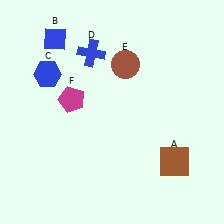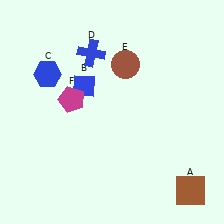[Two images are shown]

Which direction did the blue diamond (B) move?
The blue diamond (B) moved down.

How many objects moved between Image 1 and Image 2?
2 objects moved between the two images.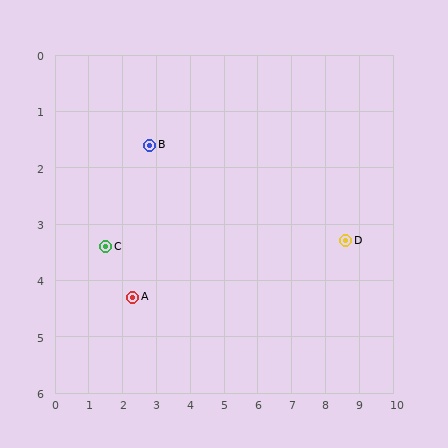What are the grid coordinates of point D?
Point D is at approximately (8.6, 3.3).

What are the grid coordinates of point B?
Point B is at approximately (2.8, 1.6).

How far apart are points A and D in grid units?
Points A and D are about 6.4 grid units apart.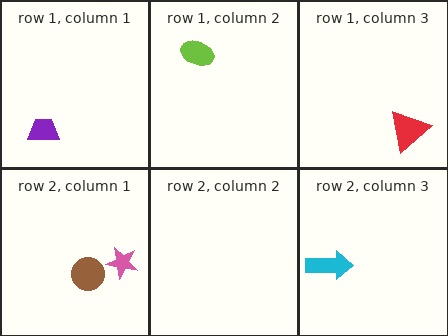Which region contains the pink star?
The row 2, column 1 region.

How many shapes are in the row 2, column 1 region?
2.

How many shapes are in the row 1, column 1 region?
1.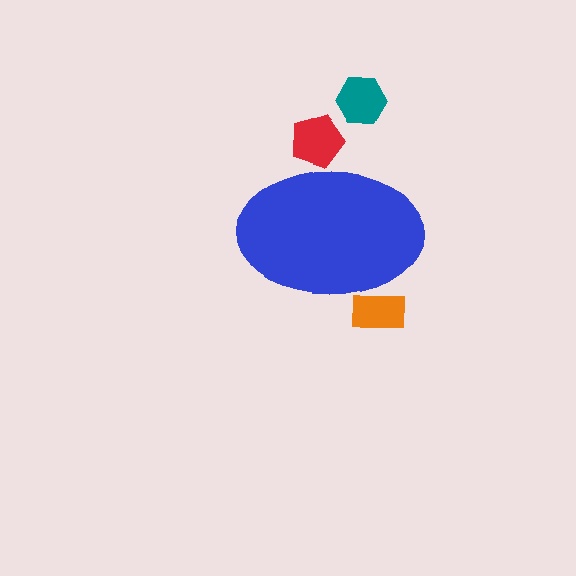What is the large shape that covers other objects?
A blue ellipse.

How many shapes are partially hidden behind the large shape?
2 shapes are partially hidden.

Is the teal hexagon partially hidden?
No, the teal hexagon is fully visible.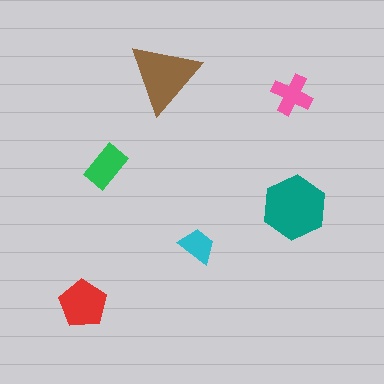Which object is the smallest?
The cyan trapezoid.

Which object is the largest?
The teal hexagon.